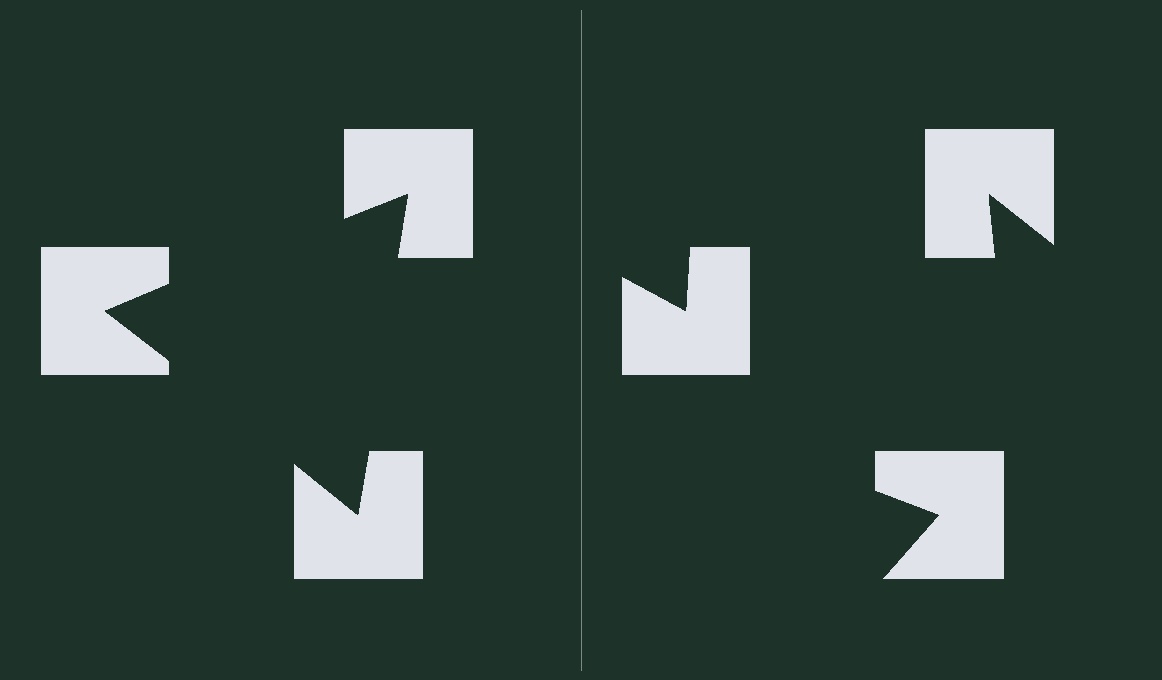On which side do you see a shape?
An illusory triangle appears on the left side. On the right side the wedge cuts are rotated, so no coherent shape forms.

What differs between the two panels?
The notched squares are positioned identically on both sides; only the wedge orientations differ. On the left they align to a triangle; on the right they are misaligned.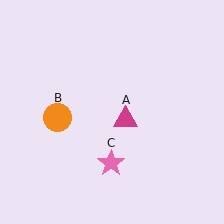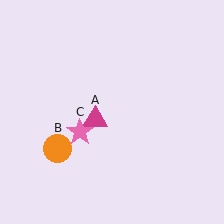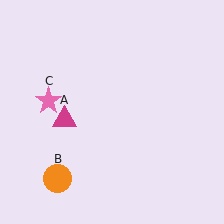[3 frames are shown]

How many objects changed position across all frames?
3 objects changed position: magenta triangle (object A), orange circle (object B), pink star (object C).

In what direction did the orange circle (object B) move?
The orange circle (object B) moved down.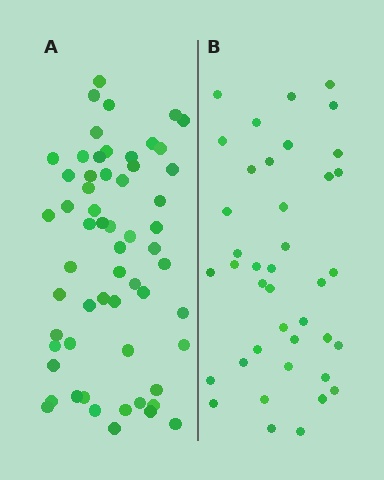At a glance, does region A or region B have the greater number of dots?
Region A (the left region) has more dots.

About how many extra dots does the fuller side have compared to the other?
Region A has approximately 20 more dots than region B.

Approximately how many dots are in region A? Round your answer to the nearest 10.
About 60 dots. (The exact count is 59, which rounds to 60.)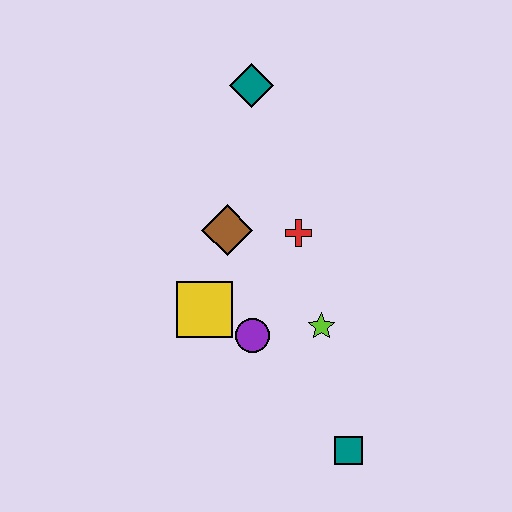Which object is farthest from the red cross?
The teal square is farthest from the red cross.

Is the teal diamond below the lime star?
No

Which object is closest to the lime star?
The purple circle is closest to the lime star.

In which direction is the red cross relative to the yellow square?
The red cross is to the right of the yellow square.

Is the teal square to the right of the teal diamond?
Yes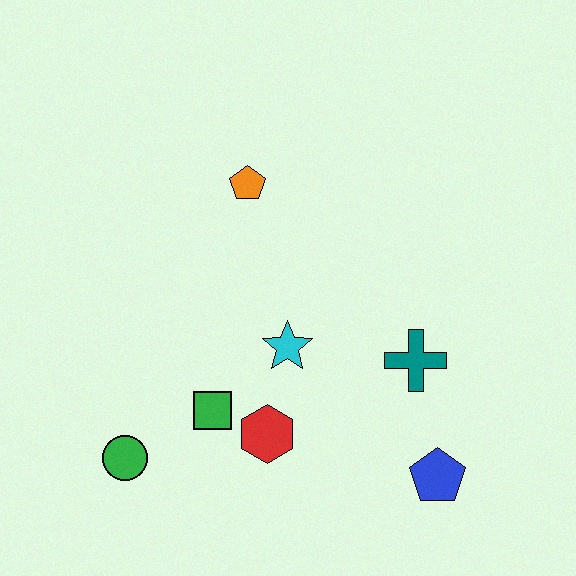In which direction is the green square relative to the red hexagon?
The green square is to the left of the red hexagon.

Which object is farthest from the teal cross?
The green circle is farthest from the teal cross.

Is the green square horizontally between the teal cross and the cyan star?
No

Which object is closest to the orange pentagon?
The cyan star is closest to the orange pentagon.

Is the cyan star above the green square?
Yes